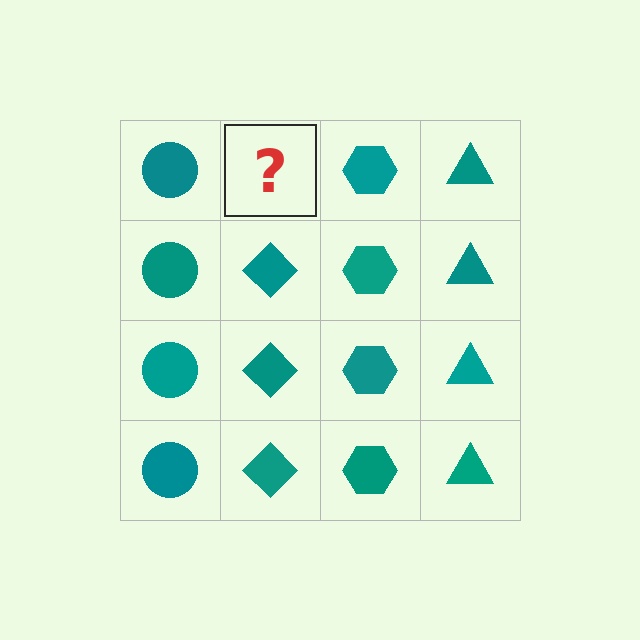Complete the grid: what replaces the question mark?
The question mark should be replaced with a teal diamond.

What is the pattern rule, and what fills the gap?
The rule is that each column has a consistent shape. The gap should be filled with a teal diamond.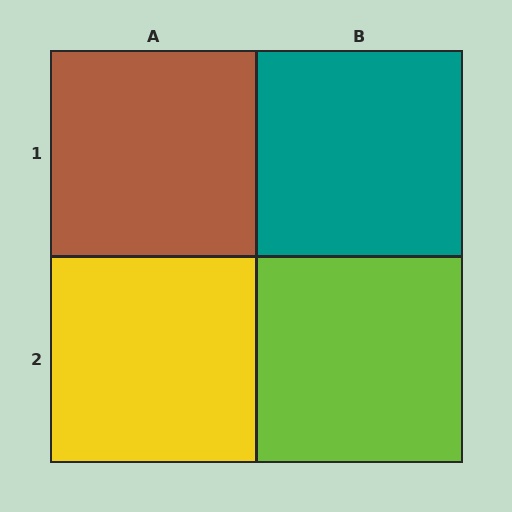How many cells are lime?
1 cell is lime.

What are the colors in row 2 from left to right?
Yellow, lime.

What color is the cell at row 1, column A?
Brown.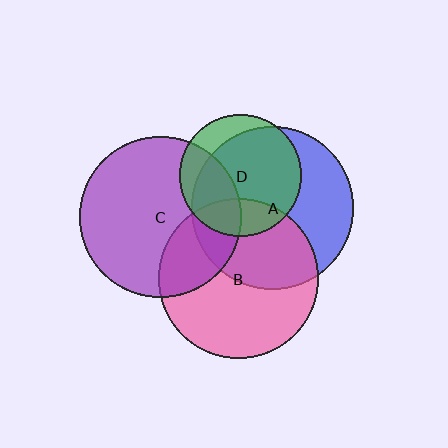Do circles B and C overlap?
Yes.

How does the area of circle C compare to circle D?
Approximately 1.8 times.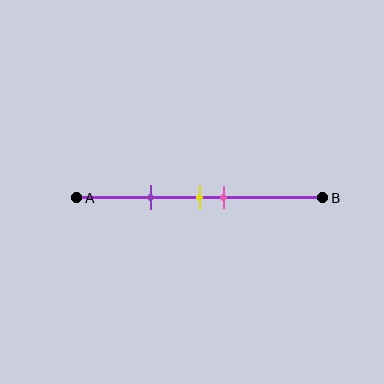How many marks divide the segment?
There are 3 marks dividing the segment.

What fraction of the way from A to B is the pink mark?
The pink mark is approximately 60% (0.6) of the way from A to B.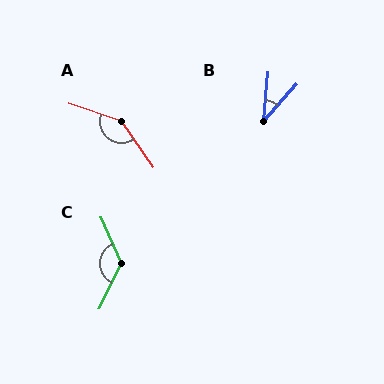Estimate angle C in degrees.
Approximately 130 degrees.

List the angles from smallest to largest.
B (36°), C (130°), A (144°).